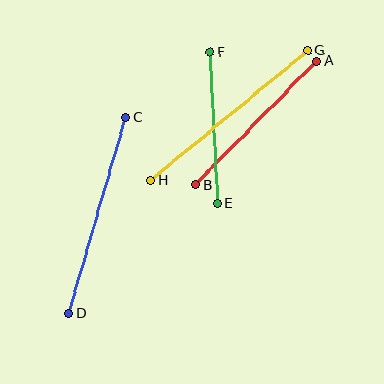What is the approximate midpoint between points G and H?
The midpoint is at approximately (229, 115) pixels.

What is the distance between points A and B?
The distance is approximately 173 pixels.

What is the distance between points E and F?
The distance is approximately 151 pixels.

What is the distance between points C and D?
The distance is approximately 204 pixels.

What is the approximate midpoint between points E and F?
The midpoint is at approximately (214, 128) pixels.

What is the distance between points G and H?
The distance is approximately 204 pixels.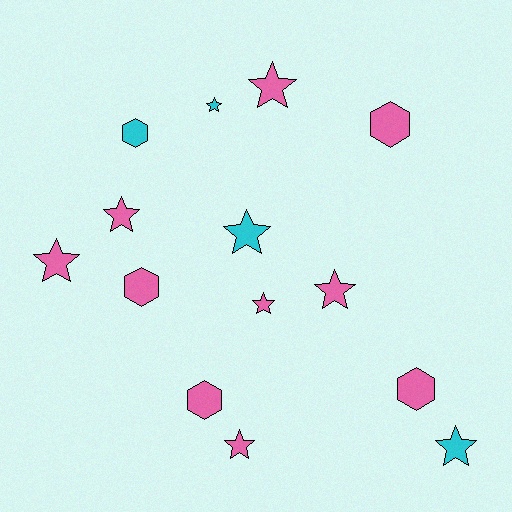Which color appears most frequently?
Pink, with 10 objects.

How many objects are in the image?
There are 14 objects.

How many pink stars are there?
There are 6 pink stars.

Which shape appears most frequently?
Star, with 9 objects.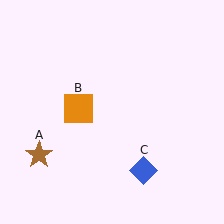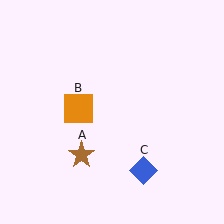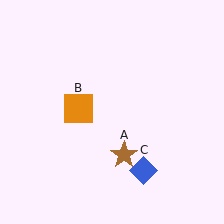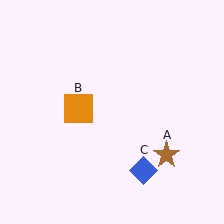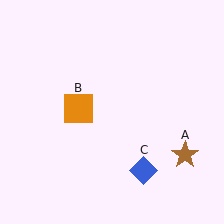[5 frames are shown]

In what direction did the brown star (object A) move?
The brown star (object A) moved right.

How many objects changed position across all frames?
1 object changed position: brown star (object A).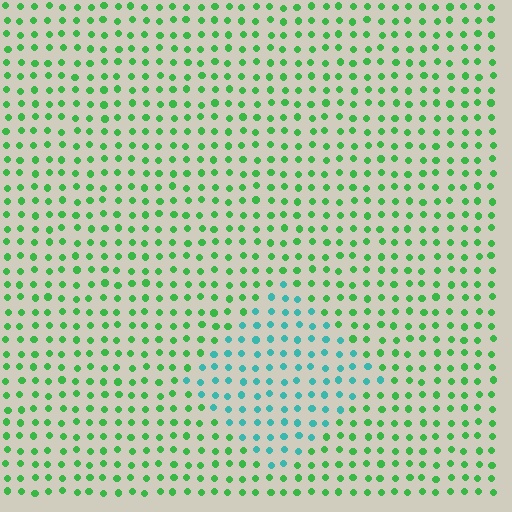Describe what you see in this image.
The image is filled with small green elements in a uniform arrangement. A diamond-shaped region is visible where the elements are tinted to a slightly different hue, forming a subtle color boundary.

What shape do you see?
I see a diamond.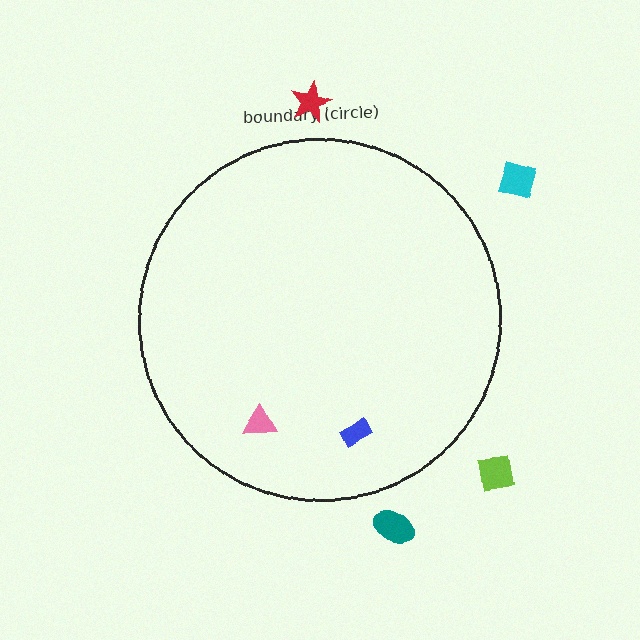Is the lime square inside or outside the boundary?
Outside.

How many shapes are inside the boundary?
2 inside, 4 outside.